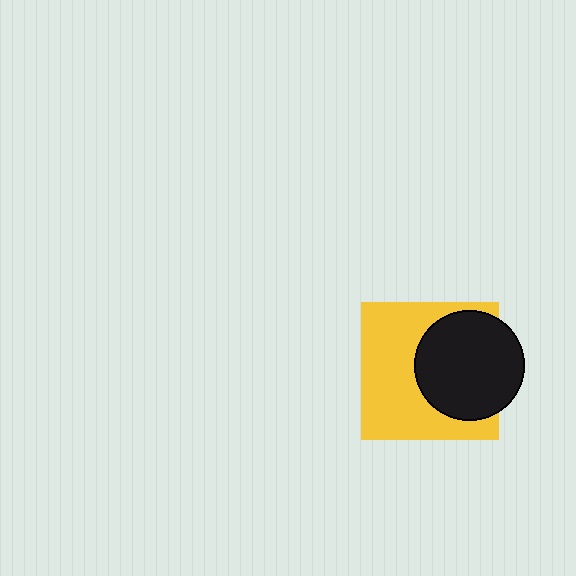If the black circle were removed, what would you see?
You would see the complete yellow square.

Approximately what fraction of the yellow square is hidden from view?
Roughly 42% of the yellow square is hidden behind the black circle.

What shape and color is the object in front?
The object in front is a black circle.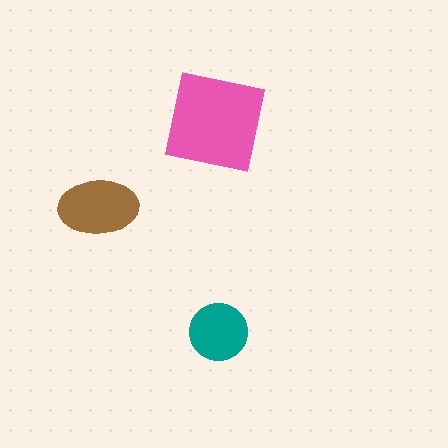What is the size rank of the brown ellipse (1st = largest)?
2nd.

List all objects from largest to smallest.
The pink square, the brown ellipse, the teal circle.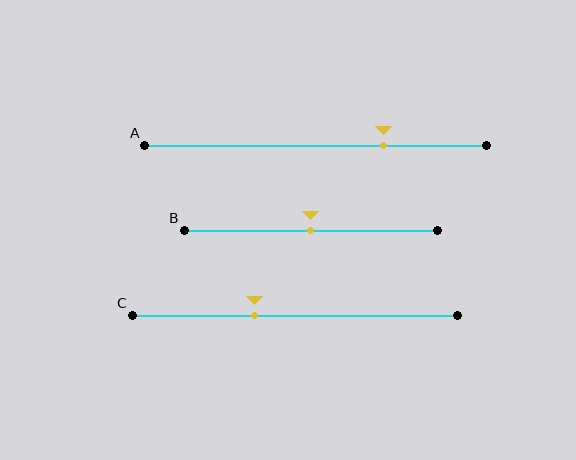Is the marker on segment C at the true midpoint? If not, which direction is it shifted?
No, the marker on segment C is shifted to the left by about 13% of the segment length.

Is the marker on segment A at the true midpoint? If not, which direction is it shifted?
No, the marker on segment A is shifted to the right by about 20% of the segment length.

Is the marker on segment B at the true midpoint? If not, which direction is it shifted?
Yes, the marker on segment B is at the true midpoint.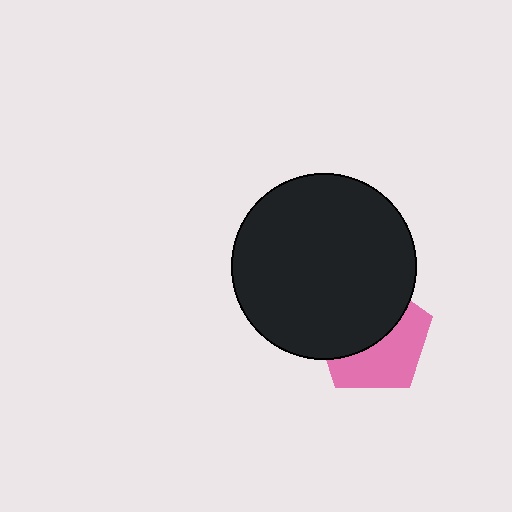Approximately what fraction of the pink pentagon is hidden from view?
Roughly 52% of the pink pentagon is hidden behind the black circle.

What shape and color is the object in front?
The object in front is a black circle.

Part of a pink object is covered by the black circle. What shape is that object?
It is a pentagon.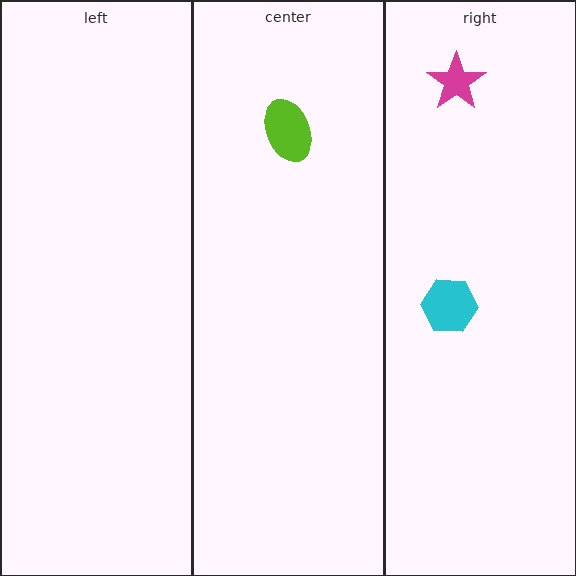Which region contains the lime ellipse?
The center region.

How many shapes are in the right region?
2.